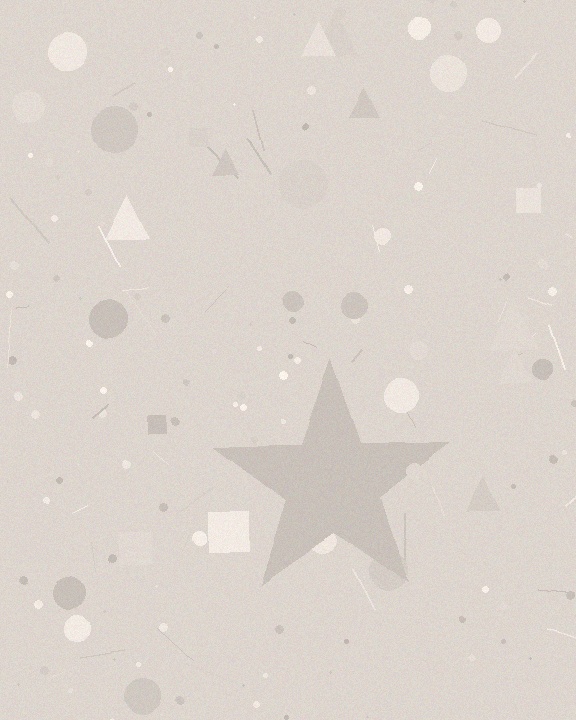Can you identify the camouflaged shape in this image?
The camouflaged shape is a star.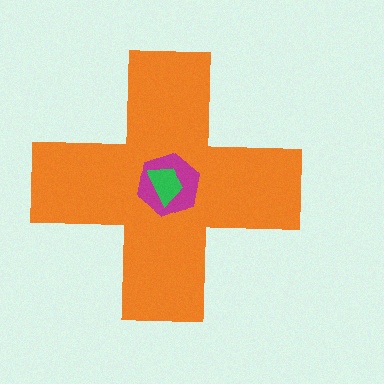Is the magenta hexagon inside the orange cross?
Yes.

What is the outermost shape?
The orange cross.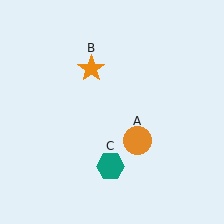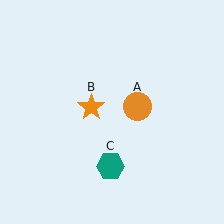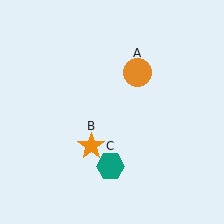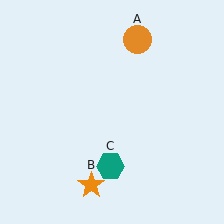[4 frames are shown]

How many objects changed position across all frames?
2 objects changed position: orange circle (object A), orange star (object B).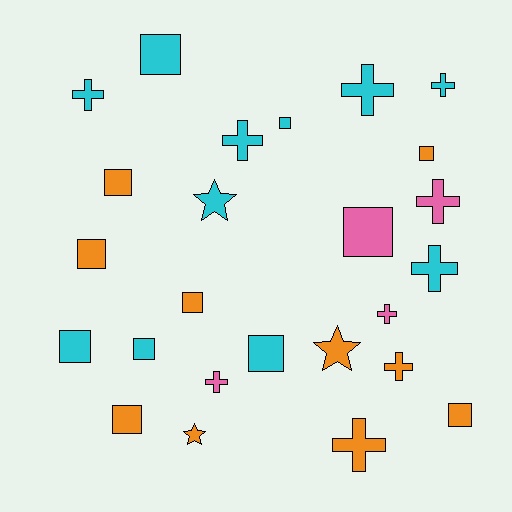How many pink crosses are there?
There are 3 pink crosses.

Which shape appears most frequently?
Square, with 12 objects.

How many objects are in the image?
There are 25 objects.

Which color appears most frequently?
Cyan, with 11 objects.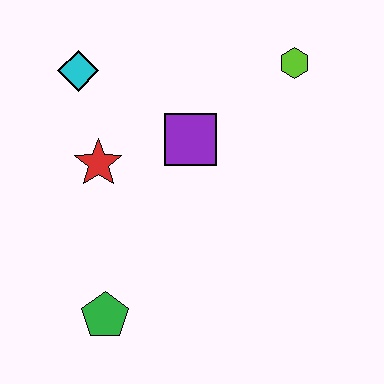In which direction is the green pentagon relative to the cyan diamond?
The green pentagon is below the cyan diamond.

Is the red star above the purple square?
No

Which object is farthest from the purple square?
The green pentagon is farthest from the purple square.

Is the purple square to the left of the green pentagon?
No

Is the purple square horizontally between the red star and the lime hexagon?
Yes